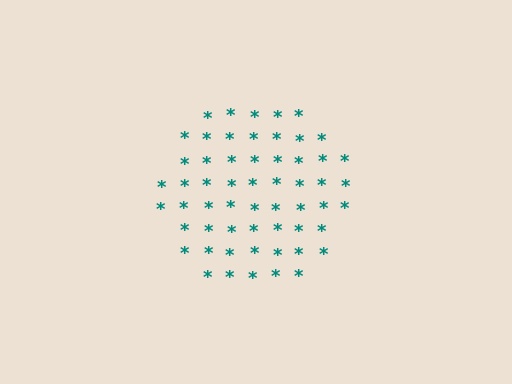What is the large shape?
The large shape is a hexagon.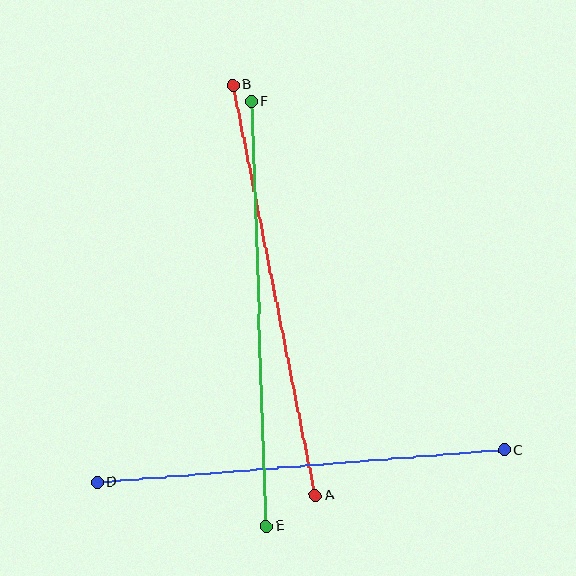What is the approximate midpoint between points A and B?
The midpoint is at approximately (274, 290) pixels.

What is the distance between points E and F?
The distance is approximately 425 pixels.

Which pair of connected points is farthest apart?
Points E and F are farthest apart.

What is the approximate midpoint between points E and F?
The midpoint is at approximately (259, 314) pixels.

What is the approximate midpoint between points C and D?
The midpoint is at approximately (301, 466) pixels.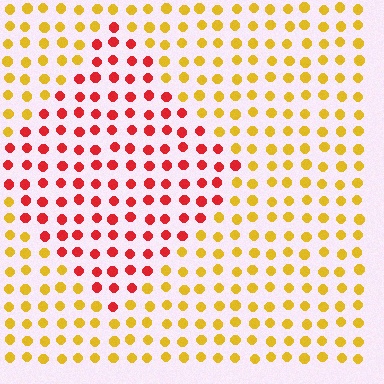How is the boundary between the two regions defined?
The boundary is defined purely by a slight shift in hue (about 52 degrees). Spacing, size, and orientation are identical on both sides.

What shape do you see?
I see a diamond.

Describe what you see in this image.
The image is filled with small yellow elements in a uniform arrangement. A diamond-shaped region is visible where the elements are tinted to a slightly different hue, forming a subtle color boundary.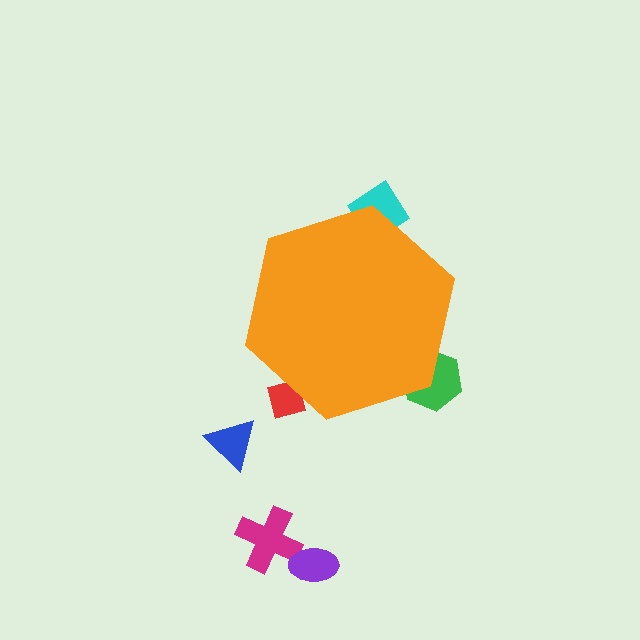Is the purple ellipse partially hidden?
No, the purple ellipse is fully visible.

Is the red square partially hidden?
Yes, the red square is partially hidden behind the orange hexagon.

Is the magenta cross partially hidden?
No, the magenta cross is fully visible.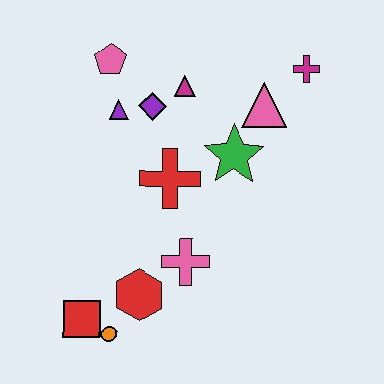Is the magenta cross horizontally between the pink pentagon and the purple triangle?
No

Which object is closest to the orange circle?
The red square is closest to the orange circle.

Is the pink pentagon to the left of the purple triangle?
Yes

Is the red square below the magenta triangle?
Yes